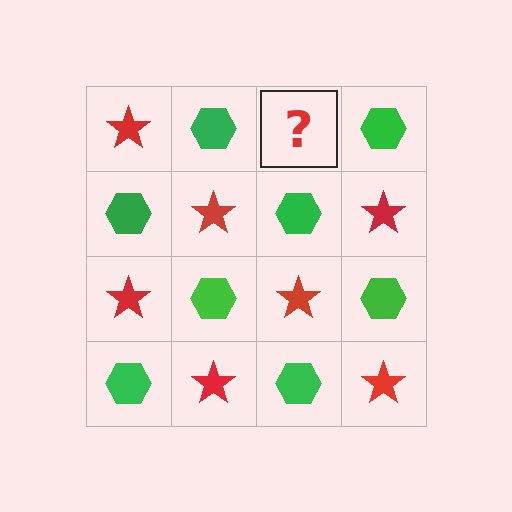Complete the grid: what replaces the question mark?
The question mark should be replaced with a red star.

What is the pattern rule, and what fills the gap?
The rule is that it alternates red star and green hexagon in a checkerboard pattern. The gap should be filled with a red star.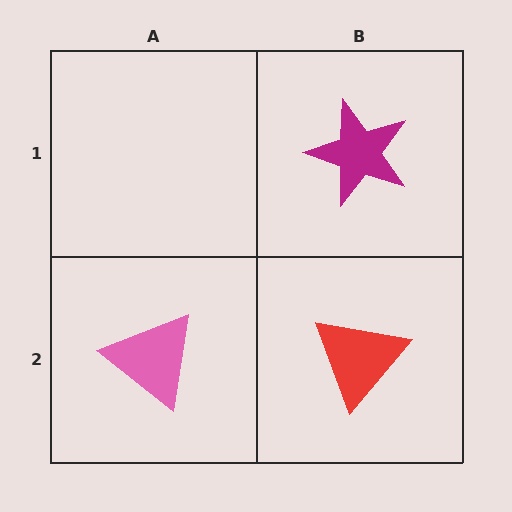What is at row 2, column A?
A pink triangle.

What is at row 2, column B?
A red triangle.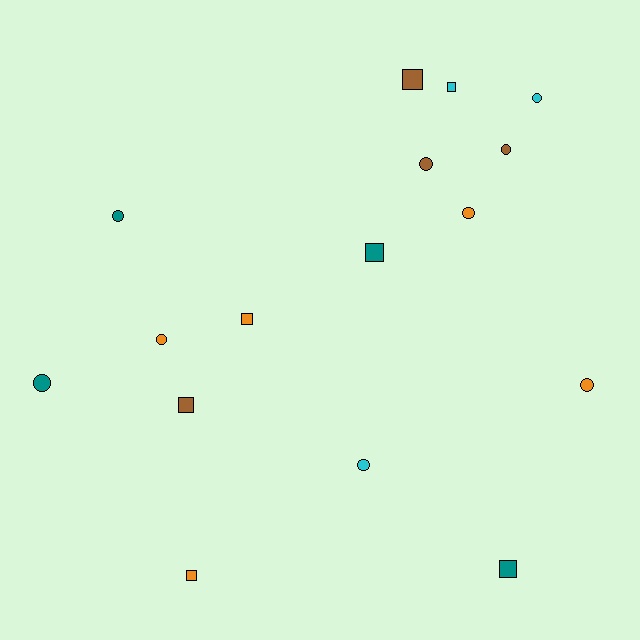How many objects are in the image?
There are 16 objects.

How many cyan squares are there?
There is 1 cyan square.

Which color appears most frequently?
Orange, with 5 objects.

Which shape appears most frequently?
Circle, with 9 objects.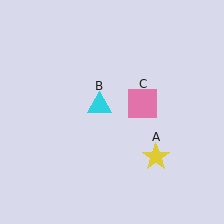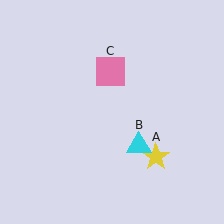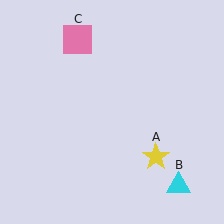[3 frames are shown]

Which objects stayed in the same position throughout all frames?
Yellow star (object A) remained stationary.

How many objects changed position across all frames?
2 objects changed position: cyan triangle (object B), pink square (object C).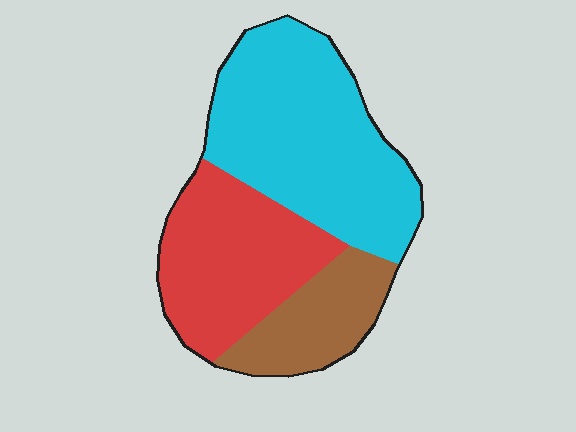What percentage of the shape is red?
Red covers around 35% of the shape.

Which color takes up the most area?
Cyan, at roughly 50%.